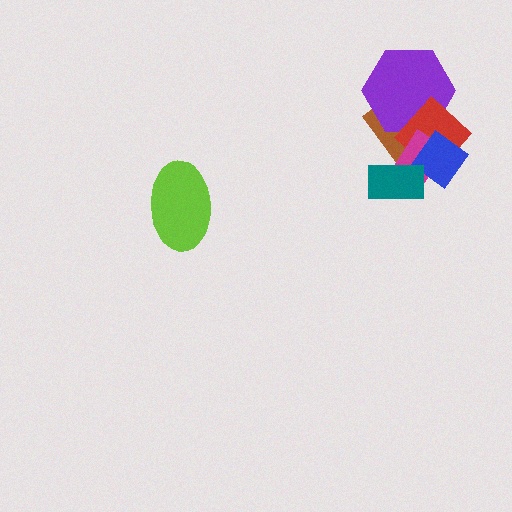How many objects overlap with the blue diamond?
4 objects overlap with the blue diamond.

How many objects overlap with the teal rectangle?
2 objects overlap with the teal rectangle.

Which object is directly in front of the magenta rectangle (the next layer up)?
The blue diamond is directly in front of the magenta rectangle.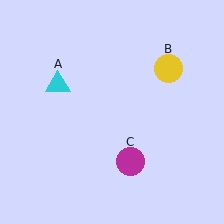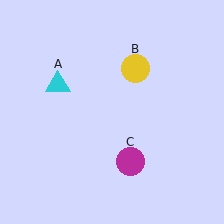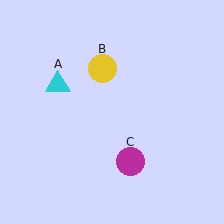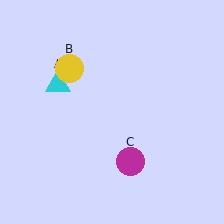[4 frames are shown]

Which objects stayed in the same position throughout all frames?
Cyan triangle (object A) and magenta circle (object C) remained stationary.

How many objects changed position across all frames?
1 object changed position: yellow circle (object B).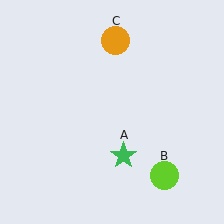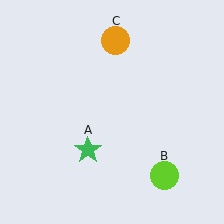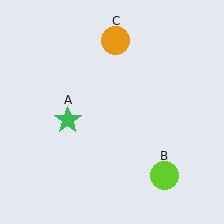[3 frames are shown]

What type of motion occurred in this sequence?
The green star (object A) rotated clockwise around the center of the scene.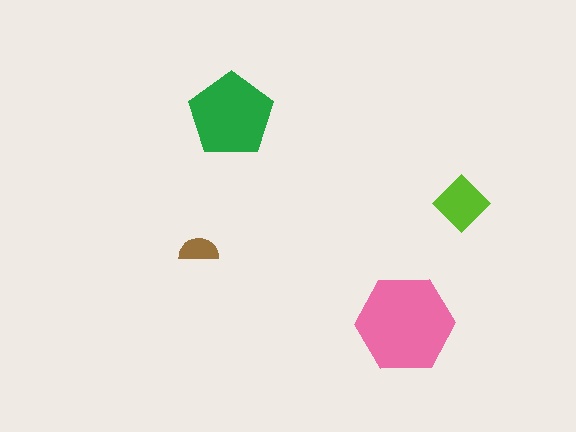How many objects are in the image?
There are 4 objects in the image.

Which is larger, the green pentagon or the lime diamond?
The green pentagon.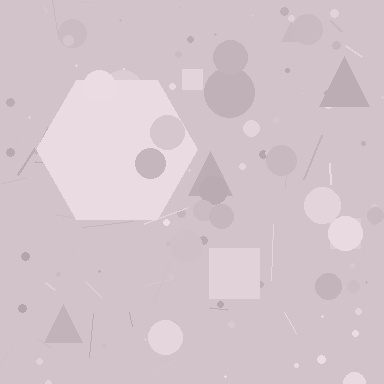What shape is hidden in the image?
A hexagon is hidden in the image.